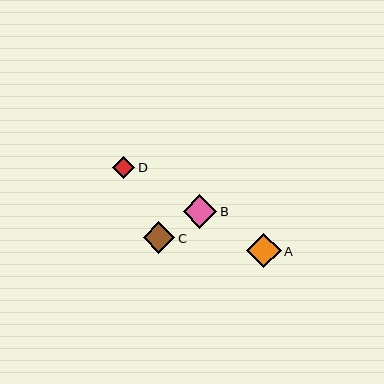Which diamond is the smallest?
Diamond D is the smallest with a size of approximately 22 pixels.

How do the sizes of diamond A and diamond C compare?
Diamond A and diamond C are approximately the same size.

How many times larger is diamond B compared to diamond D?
Diamond B is approximately 1.5 times the size of diamond D.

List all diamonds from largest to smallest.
From largest to smallest: A, B, C, D.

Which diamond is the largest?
Diamond A is the largest with a size of approximately 34 pixels.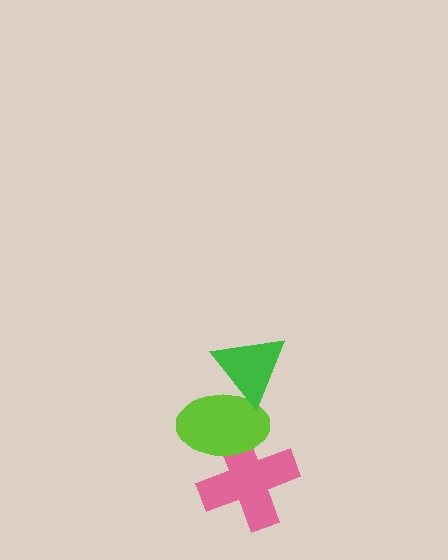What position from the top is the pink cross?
The pink cross is 3rd from the top.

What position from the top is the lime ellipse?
The lime ellipse is 2nd from the top.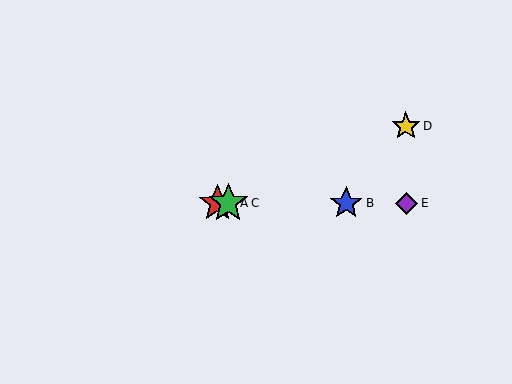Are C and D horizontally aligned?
No, C is at y≈203 and D is at y≈126.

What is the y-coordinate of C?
Object C is at y≈203.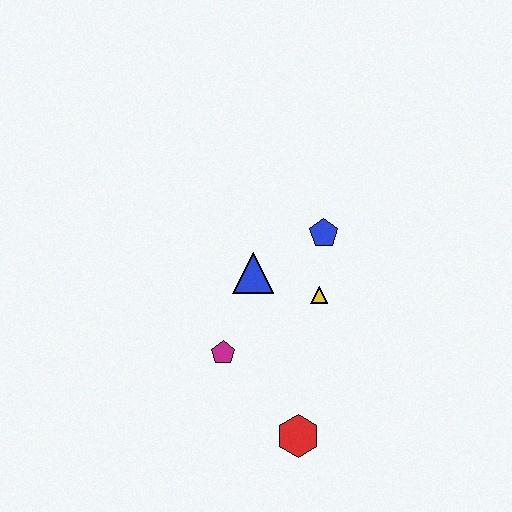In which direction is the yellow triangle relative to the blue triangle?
The yellow triangle is to the right of the blue triangle.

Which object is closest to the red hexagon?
The magenta pentagon is closest to the red hexagon.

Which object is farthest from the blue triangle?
The red hexagon is farthest from the blue triangle.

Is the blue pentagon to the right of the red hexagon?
Yes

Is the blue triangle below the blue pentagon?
Yes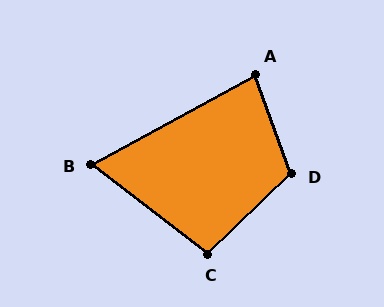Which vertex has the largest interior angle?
D, at approximately 114 degrees.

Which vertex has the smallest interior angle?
B, at approximately 66 degrees.